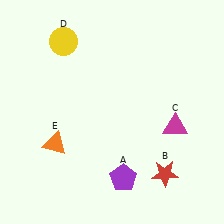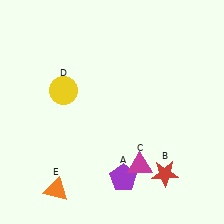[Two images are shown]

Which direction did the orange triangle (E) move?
The orange triangle (E) moved down.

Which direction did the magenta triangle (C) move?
The magenta triangle (C) moved down.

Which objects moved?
The objects that moved are: the magenta triangle (C), the yellow circle (D), the orange triangle (E).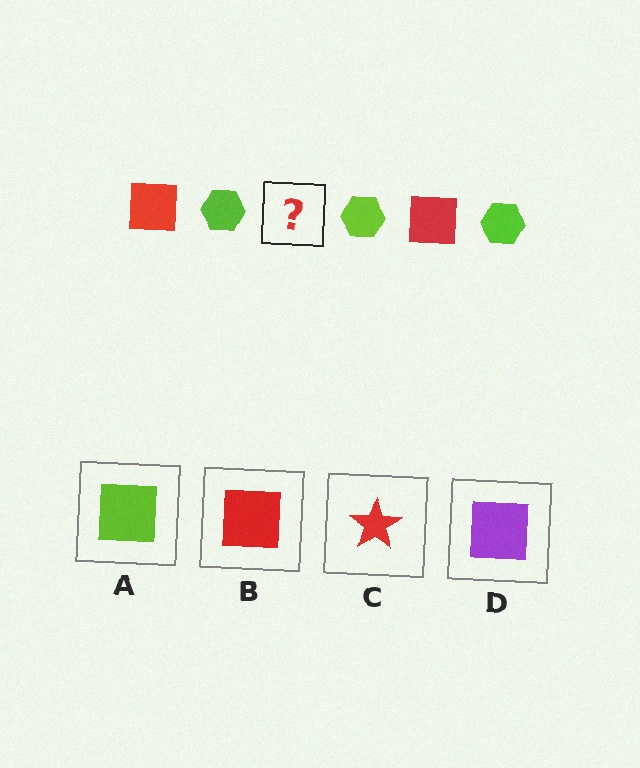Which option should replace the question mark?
Option B.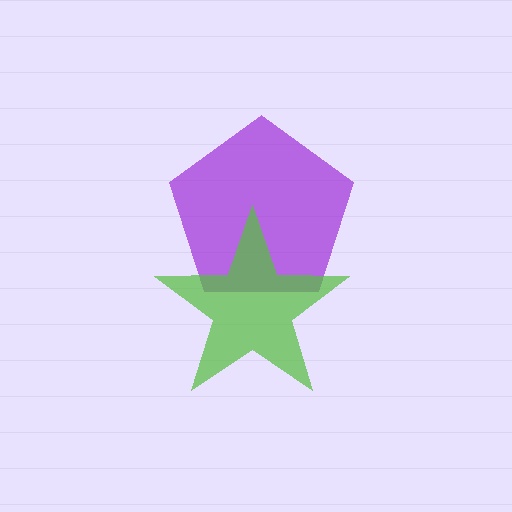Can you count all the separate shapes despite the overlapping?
Yes, there are 2 separate shapes.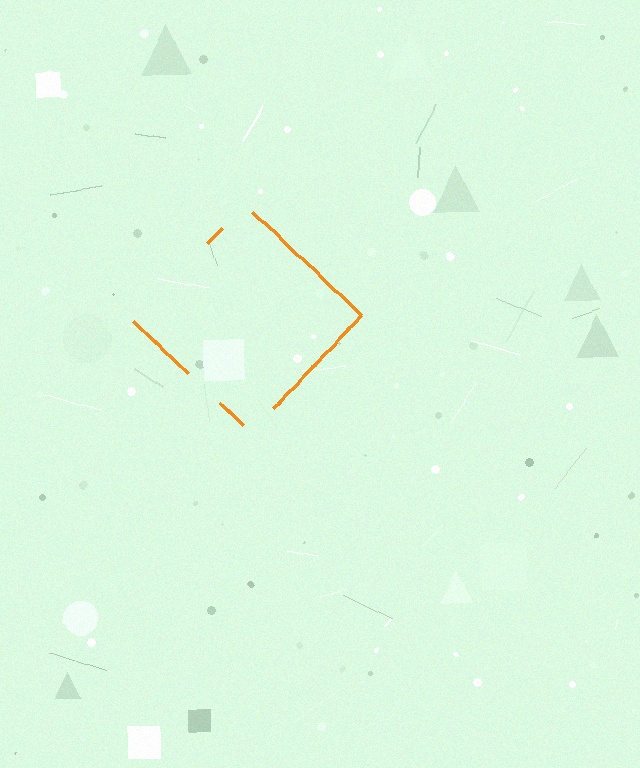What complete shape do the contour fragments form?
The contour fragments form a diamond.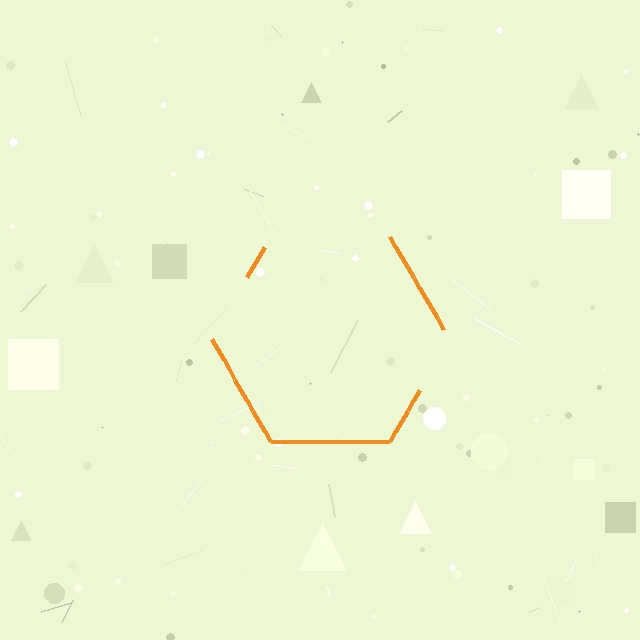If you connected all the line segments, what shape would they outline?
They would outline a hexagon.